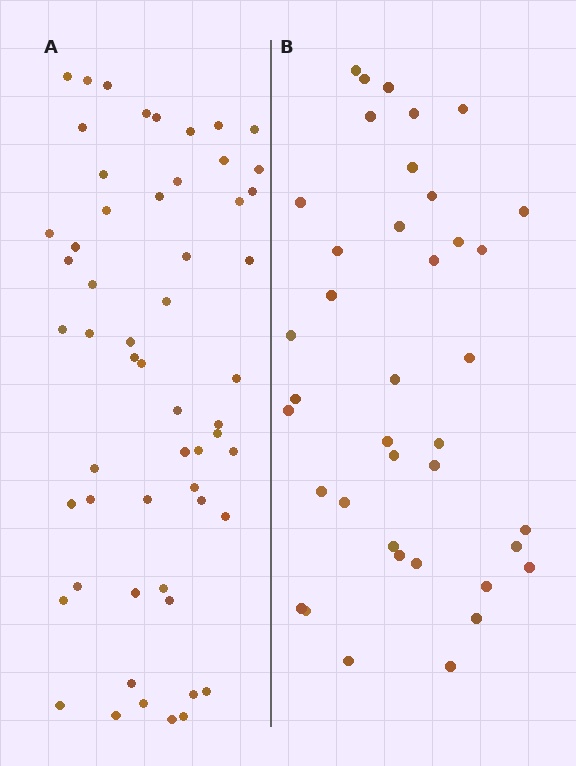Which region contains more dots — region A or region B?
Region A (the left region) has more dots.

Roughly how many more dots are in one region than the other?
Region A has approximately 15 more dots than region B.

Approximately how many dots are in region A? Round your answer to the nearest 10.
About 60 dots. (The exact count is 56, which rounds to 60.)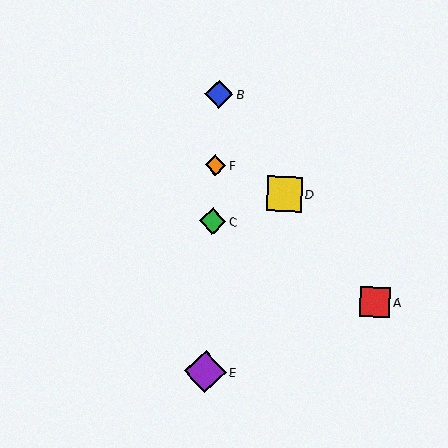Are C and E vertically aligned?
Yes, both are at x≈213.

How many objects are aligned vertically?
4 objects (B, C, E, F) are aligned vertically.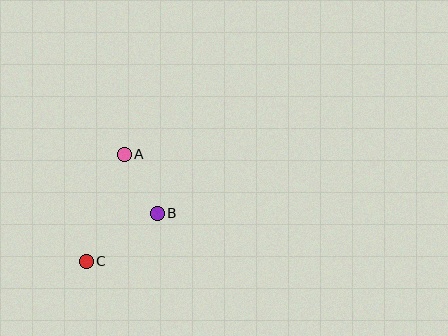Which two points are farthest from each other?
Points A and C are farthest from each other.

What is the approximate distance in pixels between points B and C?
The distance between B and C is approximately 86 pixels.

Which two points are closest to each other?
Points A and B are closest to each other.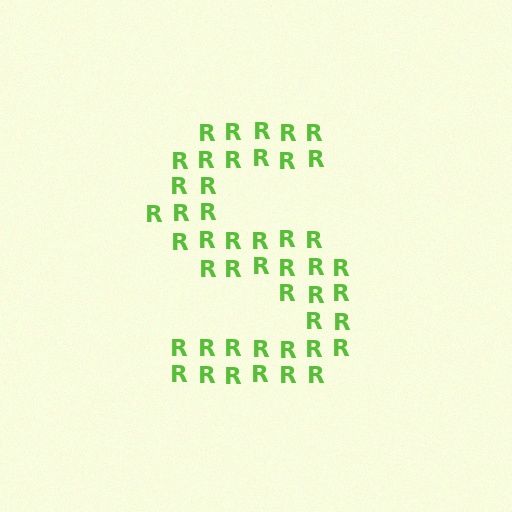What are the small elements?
The small elements are letter R's.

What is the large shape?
The large shape is the letter S.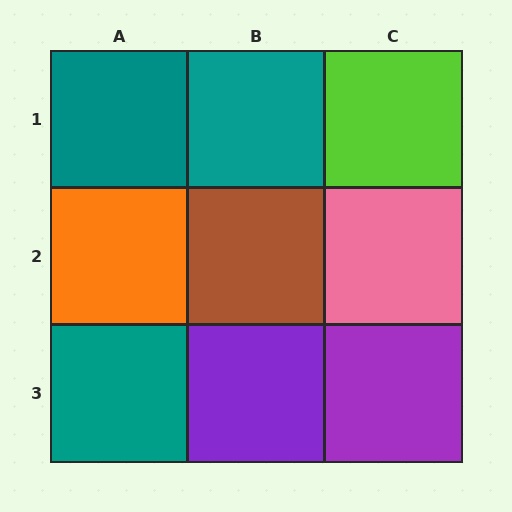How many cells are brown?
1 cell is brown.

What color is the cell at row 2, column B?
Brown.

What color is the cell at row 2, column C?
Pink.